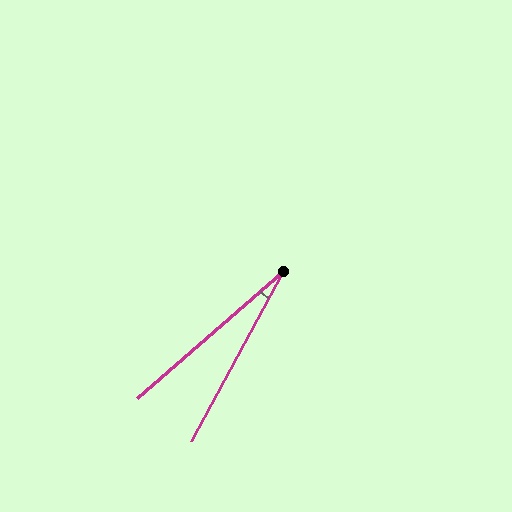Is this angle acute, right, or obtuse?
It is acute.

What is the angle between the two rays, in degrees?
Approximately 21 degrees.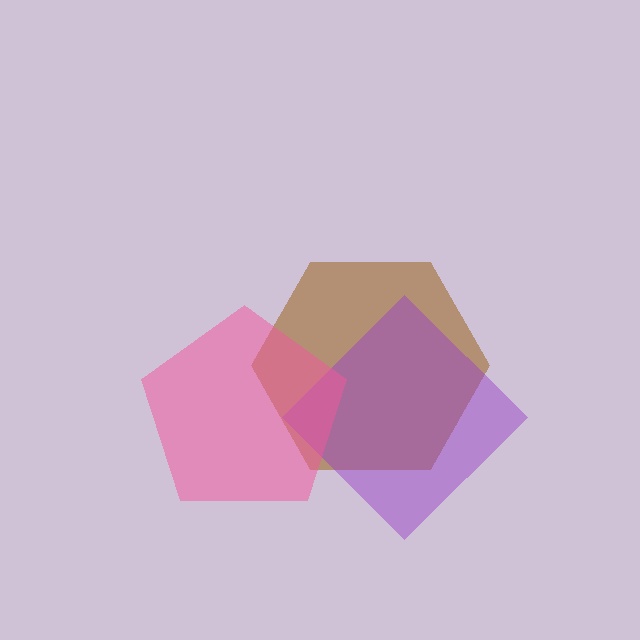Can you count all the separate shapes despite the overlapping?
Yes, there are 3 separate shapes.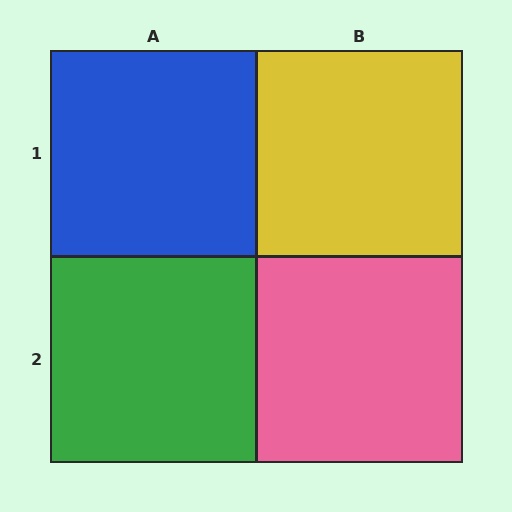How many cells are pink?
1 cell is pink.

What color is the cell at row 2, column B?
Pink.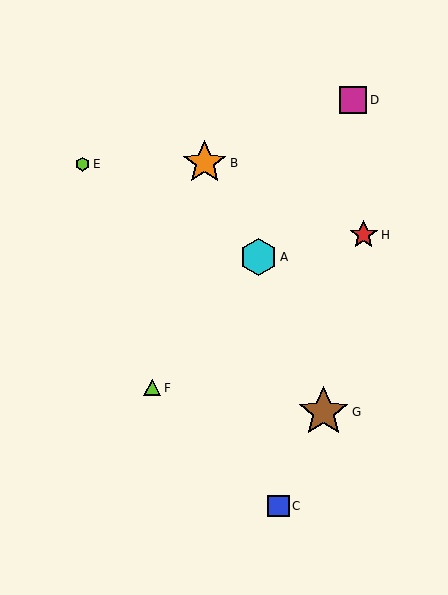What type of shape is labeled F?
Shape F is a lime triangle.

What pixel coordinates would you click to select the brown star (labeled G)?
Click at (323, 412) to select the brown star G.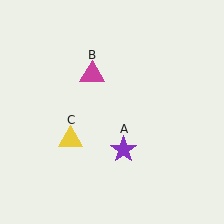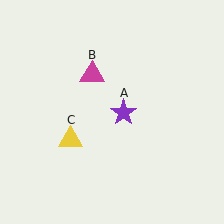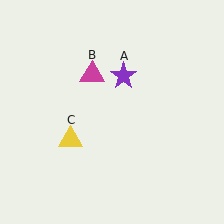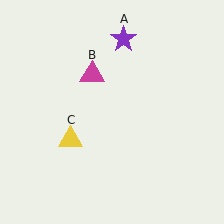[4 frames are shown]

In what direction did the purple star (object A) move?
The purple star (object A) moved up.